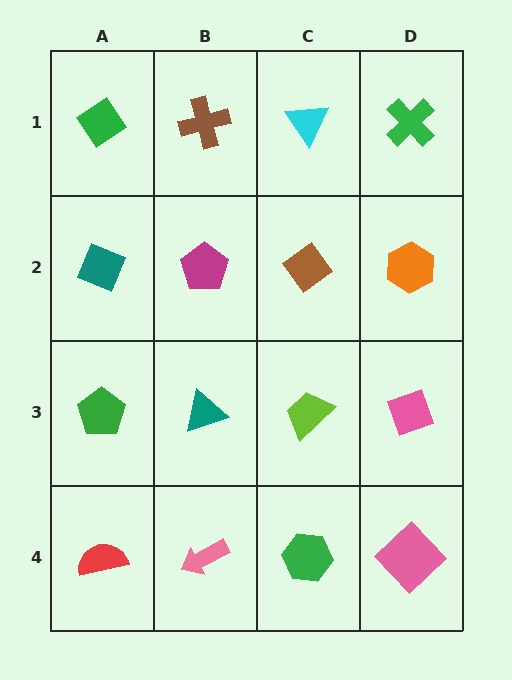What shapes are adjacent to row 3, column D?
An orange hexagon (row 2, column D), a pink diamond (row 4, column D), a lime trapezoid (row 3, column C).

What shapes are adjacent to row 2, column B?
A brown cross (row 1, column B), a teal triangle (row 3, column B), a teal diamond (row 2, column A), a brown diamond (row 2, column C).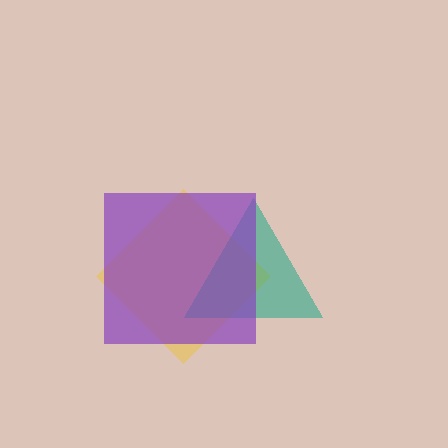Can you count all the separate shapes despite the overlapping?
Yes, there are 3 separate shapes.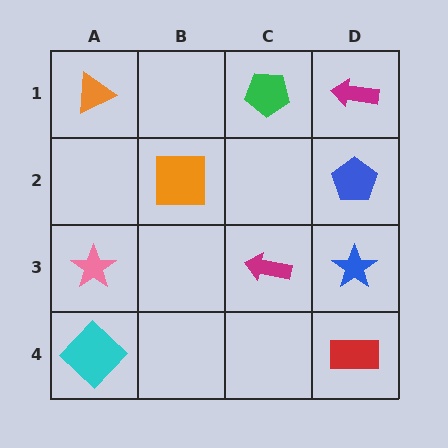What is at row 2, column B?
An orange square.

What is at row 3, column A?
A pink star.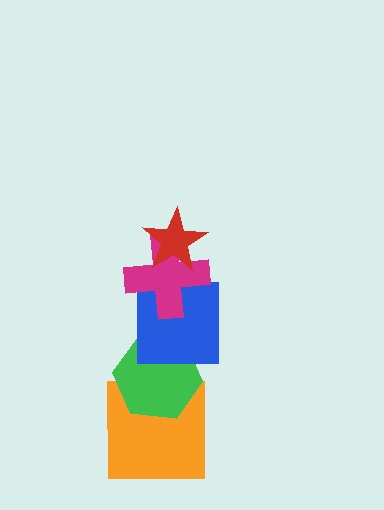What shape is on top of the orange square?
The green hexagon is on top of the orange square.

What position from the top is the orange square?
The orange square is 5th from the top.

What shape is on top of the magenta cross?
The red star is on top of the magenta cross.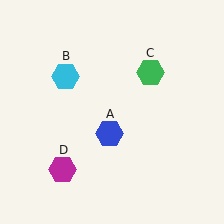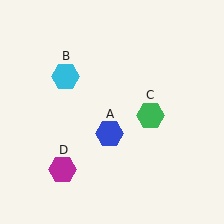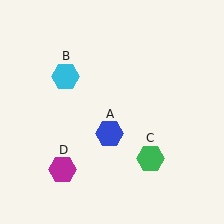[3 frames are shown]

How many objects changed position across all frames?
1 object changed position: green hexagon (object C).